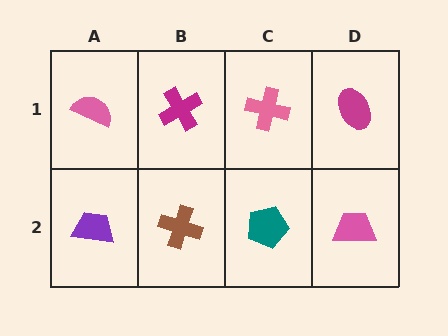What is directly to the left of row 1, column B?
A pink semicircle.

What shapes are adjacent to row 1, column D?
A pink trapezoid (row 2, column D), a pink cross (row 1, column C).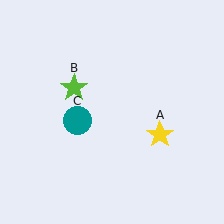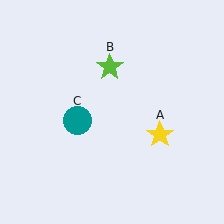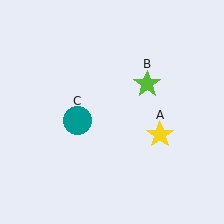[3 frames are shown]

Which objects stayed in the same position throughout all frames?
Yellow star (object A) and teal circle (object C) remained stationary.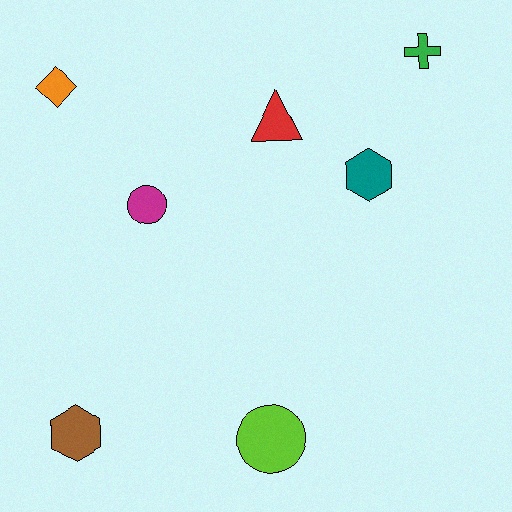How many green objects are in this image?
There is 1 green object.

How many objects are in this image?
There are 7 objects.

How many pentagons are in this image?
There are no pentagons.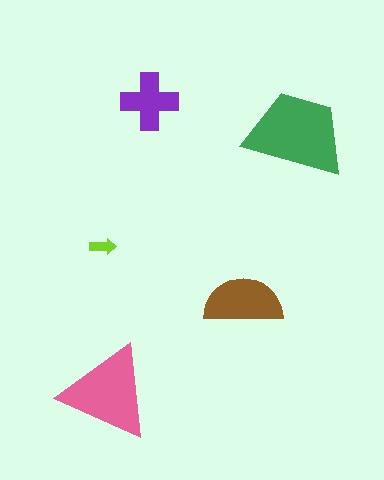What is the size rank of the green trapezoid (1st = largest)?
1st.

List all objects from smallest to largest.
The lime arrow, the purple cross, the brown semicircle, the pink triangle, the green trapezoid.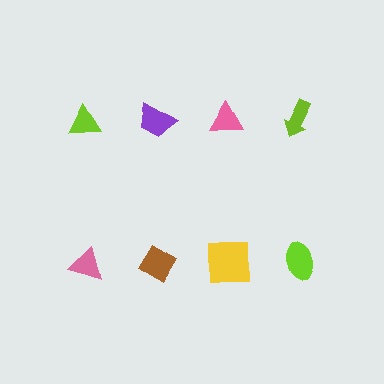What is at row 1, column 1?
A lime triangle.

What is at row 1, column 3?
A pink triangle.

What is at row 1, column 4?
A lime arrow.